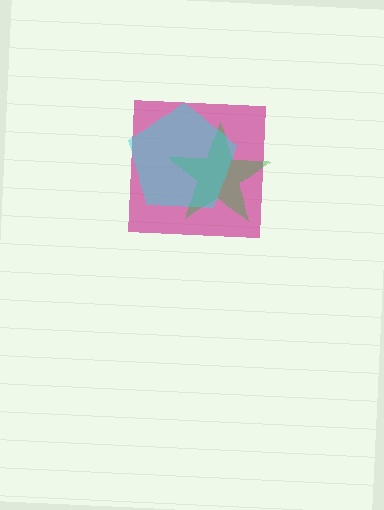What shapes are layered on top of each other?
The layered shapes are: a magenta square, a green star, a cyan pentagon.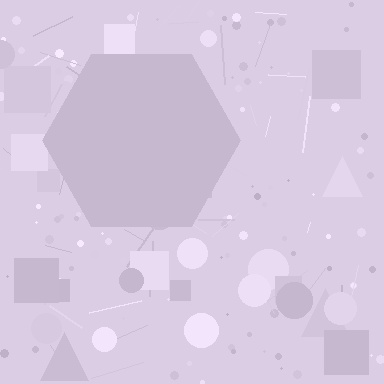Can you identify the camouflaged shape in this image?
The camouflaged shape is a hexagon.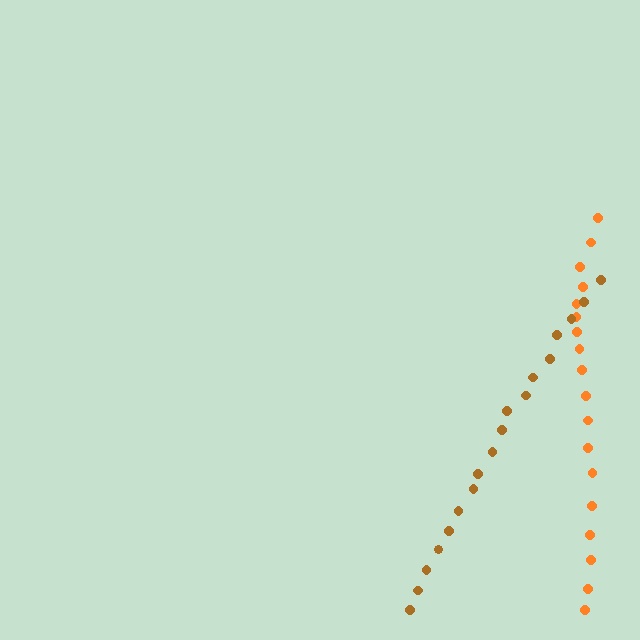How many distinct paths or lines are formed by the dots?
There are 2 distinct paths.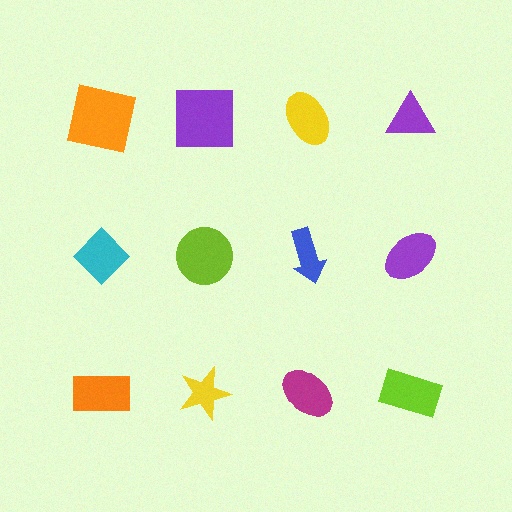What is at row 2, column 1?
A cyan diamond.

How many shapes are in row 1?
4 shapes.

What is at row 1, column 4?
A purple triangle.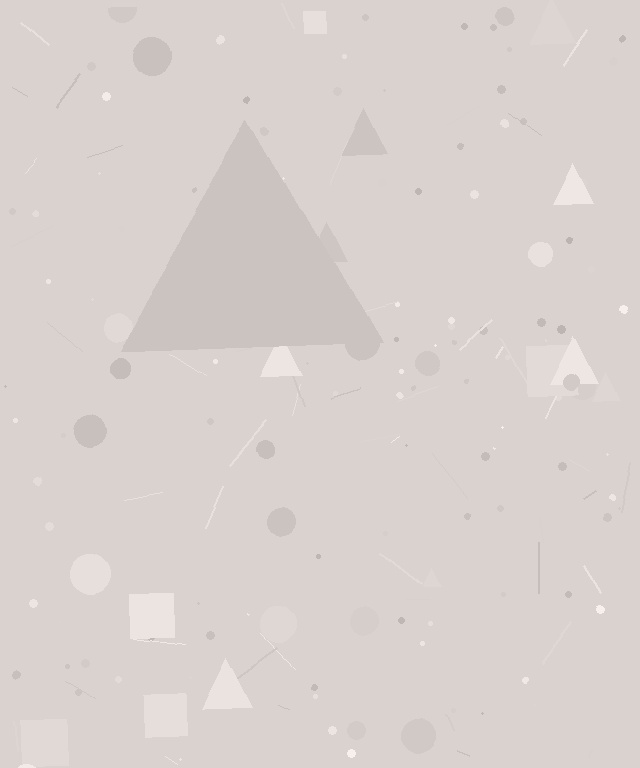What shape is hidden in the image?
A triangle is hidden in the image.